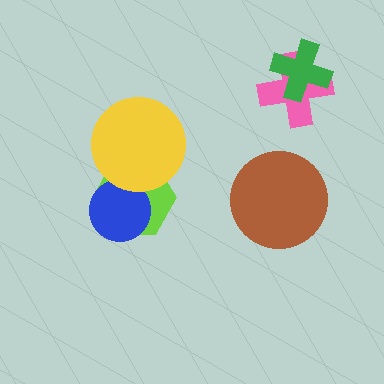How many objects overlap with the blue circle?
2 objects overlap with the blue circle.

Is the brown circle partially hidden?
No, no other shape covers it.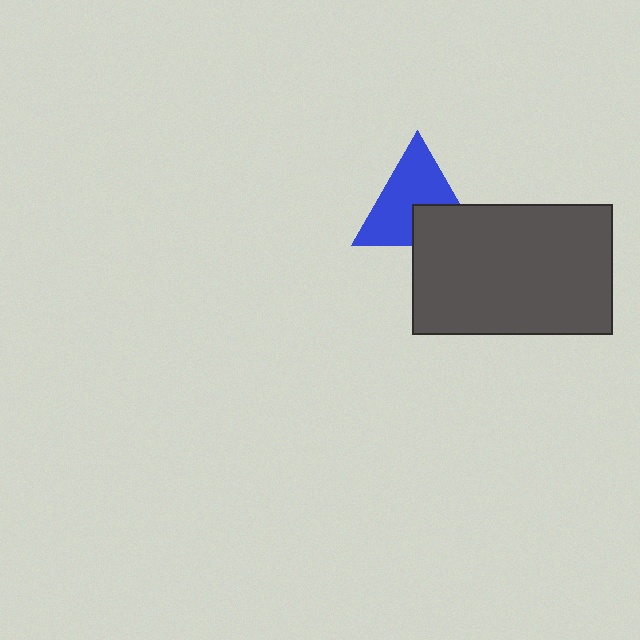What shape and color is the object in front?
The object in front is a dark gray rectangle.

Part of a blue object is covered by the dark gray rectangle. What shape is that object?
It is a triangle.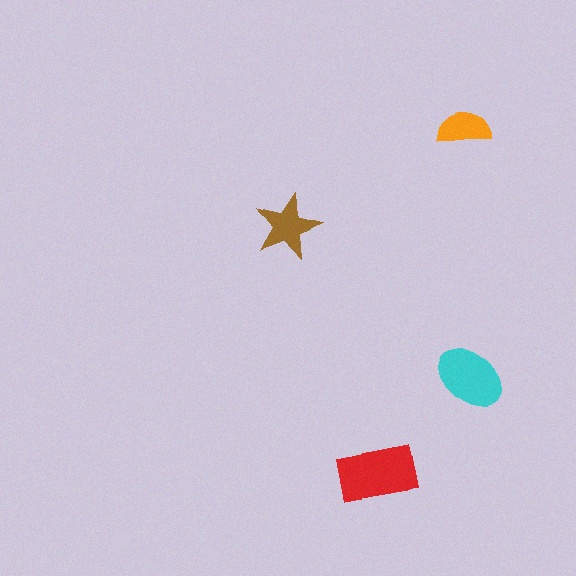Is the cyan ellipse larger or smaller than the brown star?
Larger.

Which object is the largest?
The red rectangle.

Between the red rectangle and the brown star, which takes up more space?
The red rectangle.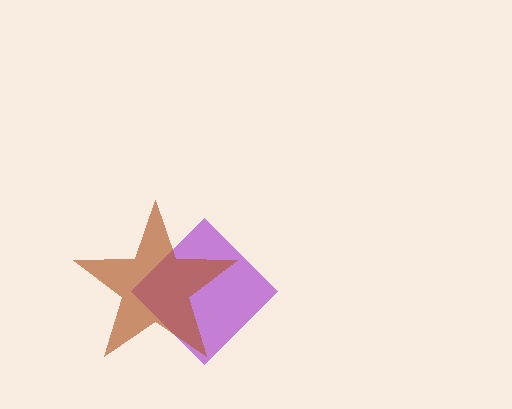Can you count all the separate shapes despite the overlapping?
Yes, there are 2 separate shapes.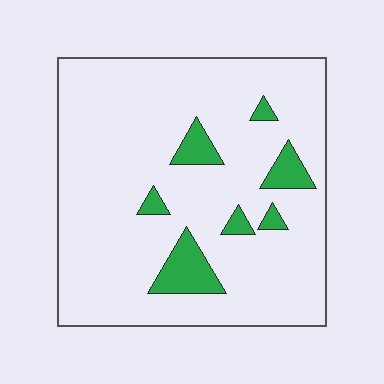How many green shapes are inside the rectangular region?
7.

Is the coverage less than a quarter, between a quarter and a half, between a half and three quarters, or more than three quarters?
Less than a quarter.